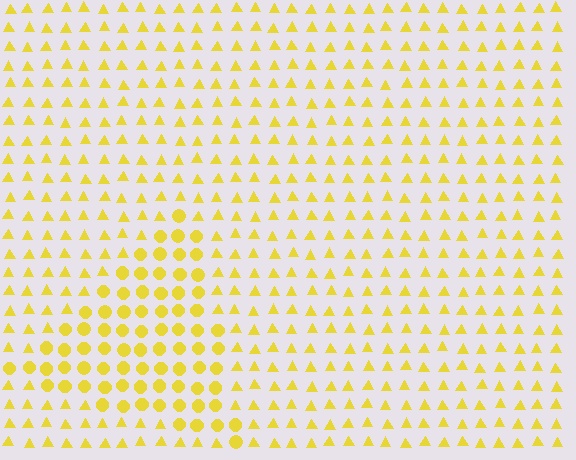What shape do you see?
I see a triangle.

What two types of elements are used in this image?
The image uses circles inside the triangle region and triangles outside it.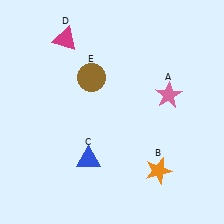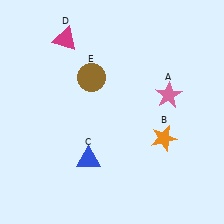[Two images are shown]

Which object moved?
The orange star (B) moved up.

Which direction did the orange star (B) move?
The orange star (B) moved up.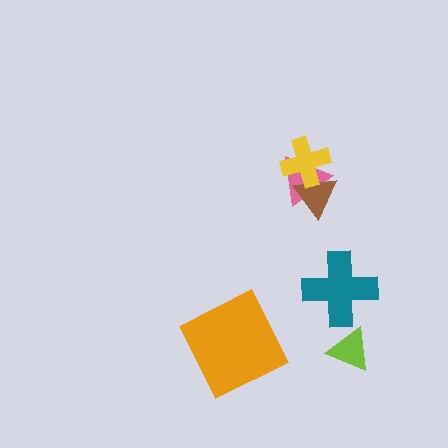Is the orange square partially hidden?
No, no other shape covers it.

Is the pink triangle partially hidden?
Yes, it is partially covered by another shape.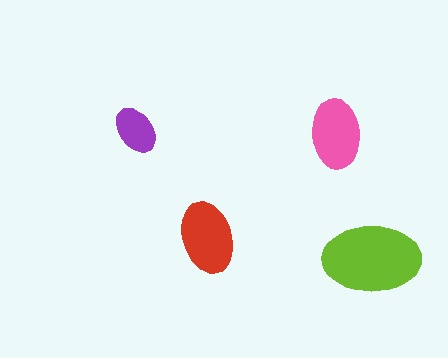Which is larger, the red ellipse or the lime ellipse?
The lime one.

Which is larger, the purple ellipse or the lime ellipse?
The lime one.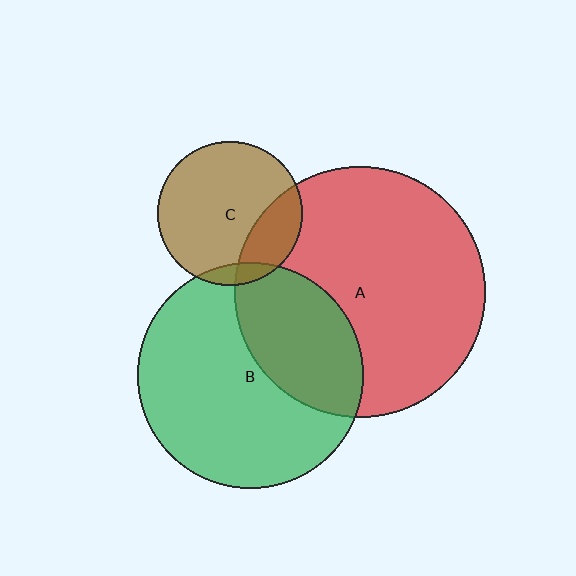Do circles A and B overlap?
Yes.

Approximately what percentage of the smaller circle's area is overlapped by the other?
Approximately 35%.